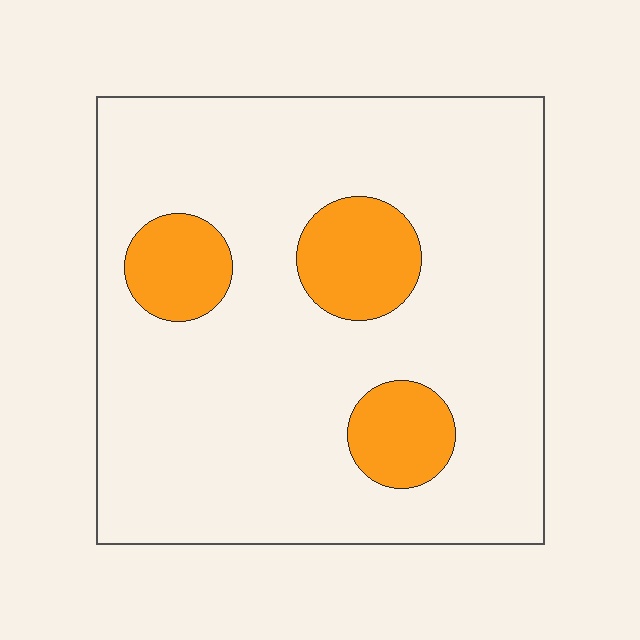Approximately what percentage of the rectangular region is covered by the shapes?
Approximately 15%.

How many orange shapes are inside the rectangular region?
3.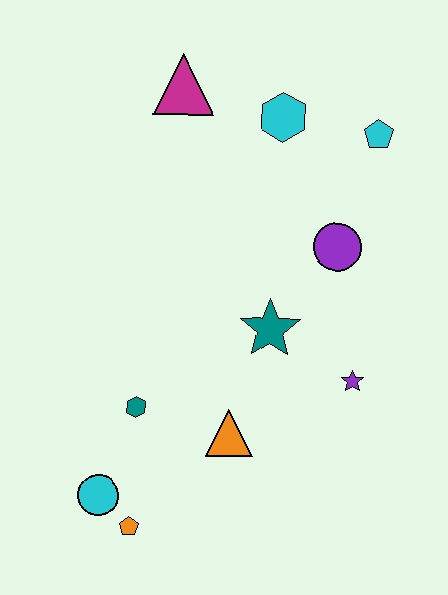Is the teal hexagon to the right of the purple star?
No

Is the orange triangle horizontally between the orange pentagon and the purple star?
Yes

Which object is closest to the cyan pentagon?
The cyan hexagon is closest to the cyan pentagon.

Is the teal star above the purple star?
Yes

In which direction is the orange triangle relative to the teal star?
The orange triangle is below the teal star.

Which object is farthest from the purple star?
The magenta triangle is farthest from the purple star.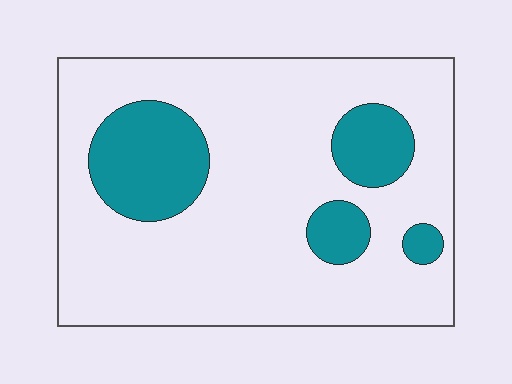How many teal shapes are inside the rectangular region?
4.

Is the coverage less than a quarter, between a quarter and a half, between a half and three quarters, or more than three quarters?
Less than a quarter.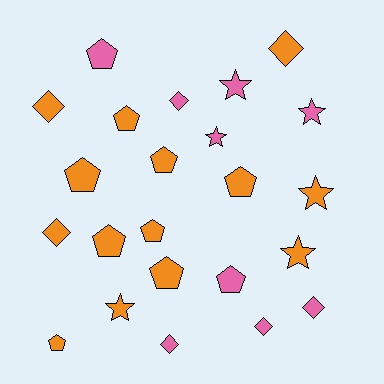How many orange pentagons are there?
There are 8 orange pentagons.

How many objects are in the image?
There are 23 objects.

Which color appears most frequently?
Orange, with 14 objects.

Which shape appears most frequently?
Pentagon, with 10 objects.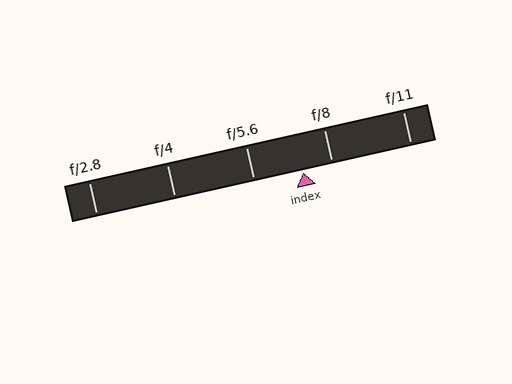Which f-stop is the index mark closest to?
The index mark is closest to f/8.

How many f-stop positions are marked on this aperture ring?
There are 5 f-stop positions marked.